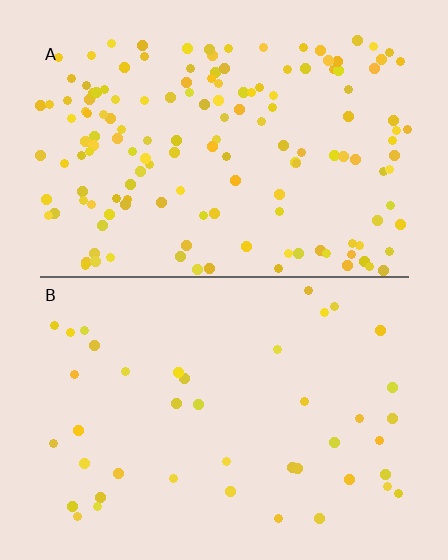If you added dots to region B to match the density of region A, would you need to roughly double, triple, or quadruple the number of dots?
Approximately quadruple.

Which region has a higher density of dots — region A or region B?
A (the top).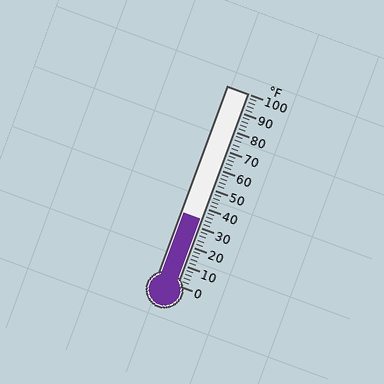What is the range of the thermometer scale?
The thermometer scale ranges from 0°F to 100°F.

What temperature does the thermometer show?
The thermometer shows approximately 34°F.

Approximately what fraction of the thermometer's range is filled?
The thermometer is filled to approximately 35% of its range.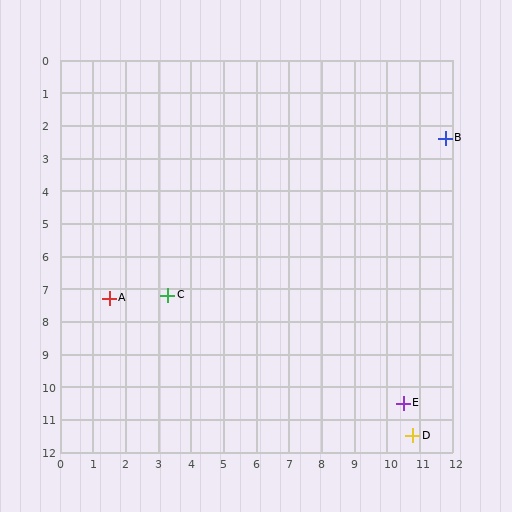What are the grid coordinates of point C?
Point C is at approximately (3.3, 7.2).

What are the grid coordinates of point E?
Point E is at approximately (10.5, 10.5).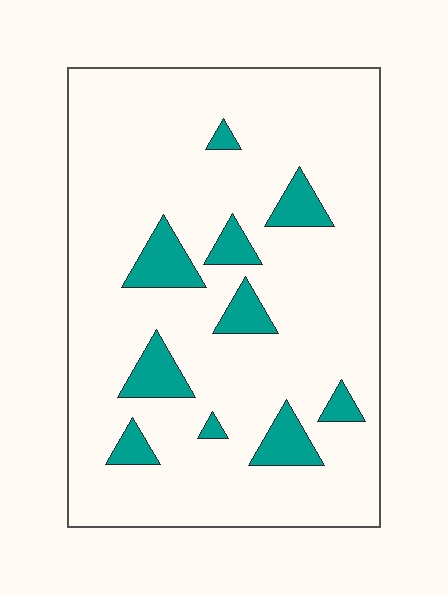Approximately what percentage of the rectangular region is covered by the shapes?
Approximately 10%.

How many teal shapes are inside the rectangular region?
10.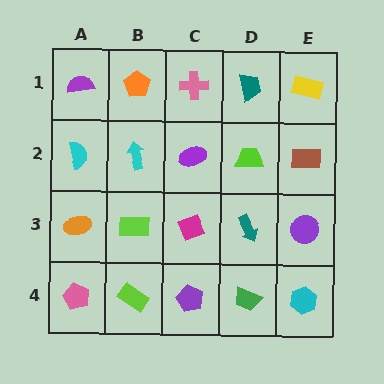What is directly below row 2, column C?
A magenta diamond.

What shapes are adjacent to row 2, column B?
An orange pentagon (row 1, column B), a lime rectangle (row 3, column B), a cyan semicircle (row 2, column A), a purple ellipse (row 2, column C).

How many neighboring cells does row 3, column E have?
3.